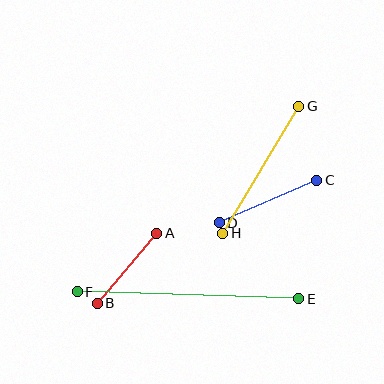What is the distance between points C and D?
The distance is approximately 107 pixels.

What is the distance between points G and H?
The distance is approximately 148 pixels.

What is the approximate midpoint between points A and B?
The midpoint is at approximately (127, 268) pixels.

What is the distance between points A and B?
The distance is approximately 92 pixels.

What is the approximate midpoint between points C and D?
The midpoint is at approximately (268, 201) pixels.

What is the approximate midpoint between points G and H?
The midpoint is at approximately (261, 170) pixels.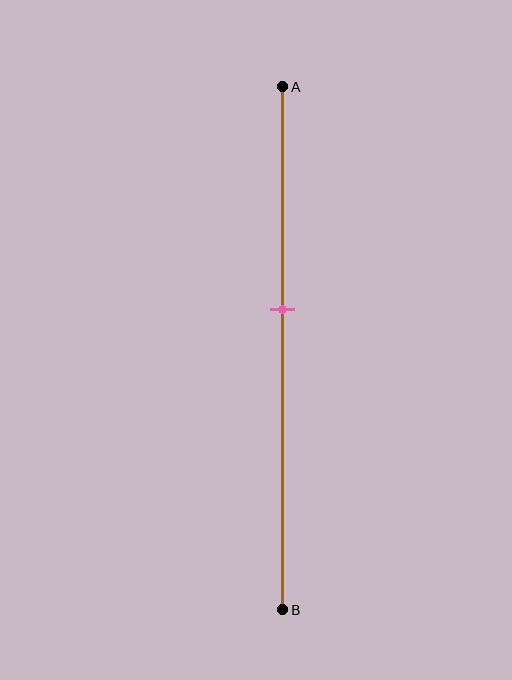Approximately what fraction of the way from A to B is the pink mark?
The pink mark is approximately 45% of the way from A to B.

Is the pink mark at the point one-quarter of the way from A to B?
No, the mark is at about 45% from A, not at the 25% one-quarter point.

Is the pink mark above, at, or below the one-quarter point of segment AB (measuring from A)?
The pink mark is below the one-quarter point of segment AB.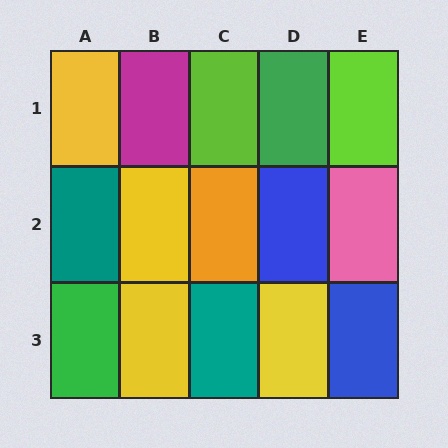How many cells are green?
2 cells are green.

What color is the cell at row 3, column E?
Blue.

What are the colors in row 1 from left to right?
Yellow, magenta, lime, green, lime.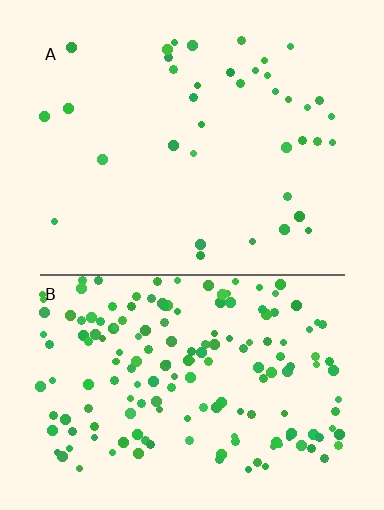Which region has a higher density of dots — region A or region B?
B (the bottom).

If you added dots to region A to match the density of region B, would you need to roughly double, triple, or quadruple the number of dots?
Approximately quadruple.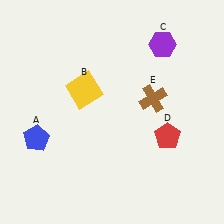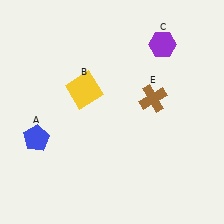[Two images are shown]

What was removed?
The red pentagon (D) was removed in Image 2.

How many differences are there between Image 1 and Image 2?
There is 1 difference between the two images.